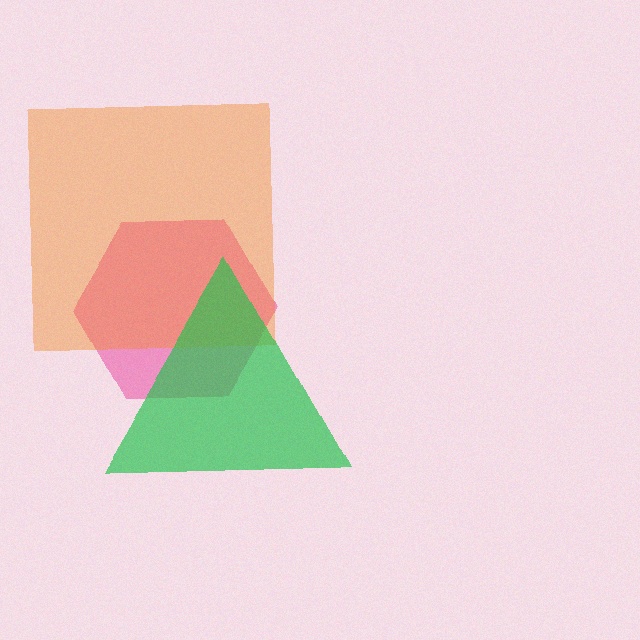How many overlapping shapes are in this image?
There are 3 overlapping shapes in the image.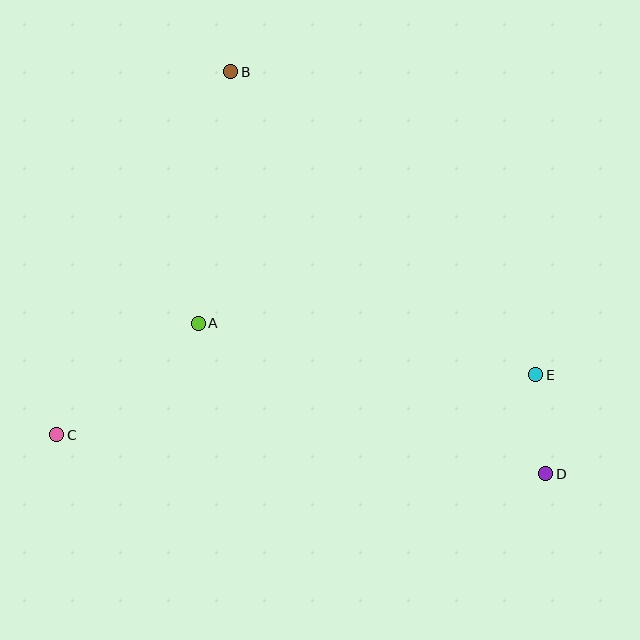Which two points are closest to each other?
Points D and E are closest to each other.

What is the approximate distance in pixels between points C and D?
The distance between C and D is approximately 490 pixels.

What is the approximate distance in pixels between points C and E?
The distance between C and E is approximately 483 pixels.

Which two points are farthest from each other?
Points B and D are farthest from each other.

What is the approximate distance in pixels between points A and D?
The distance between A and D is approximately 379 pixels.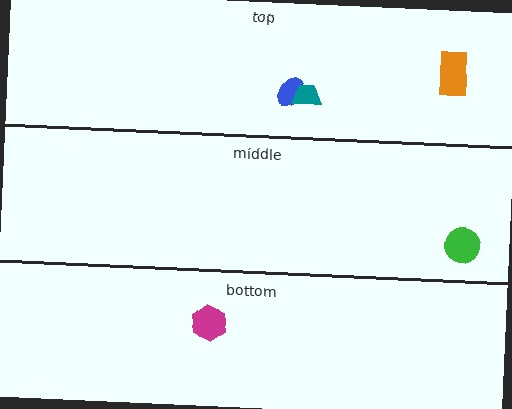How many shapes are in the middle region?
1.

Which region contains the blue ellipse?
The top region.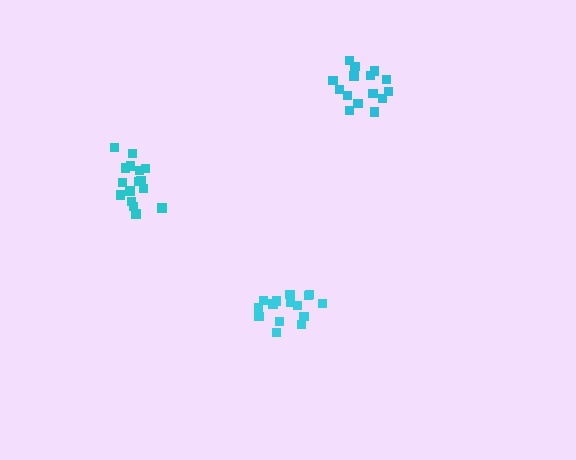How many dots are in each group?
Group 1: 16 dots, Group 2: 15 dots, Group 3: 15 dots (46 total).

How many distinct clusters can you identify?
There are 3 distinct clusters.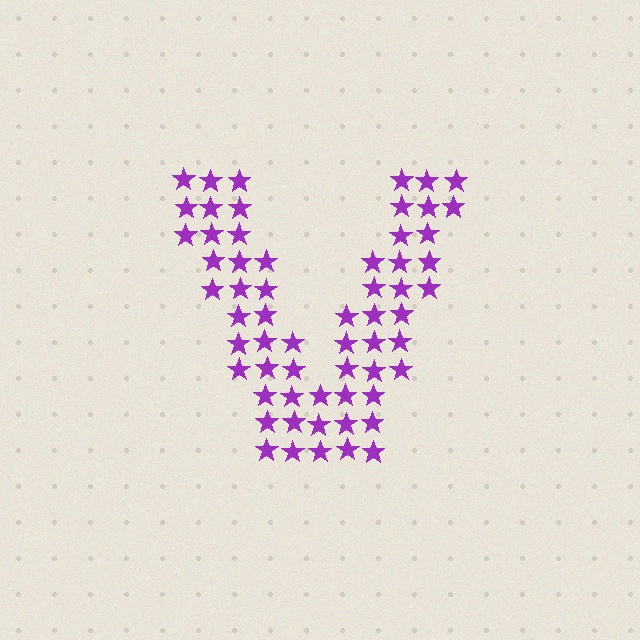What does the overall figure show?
The overall figure shows the letter V.